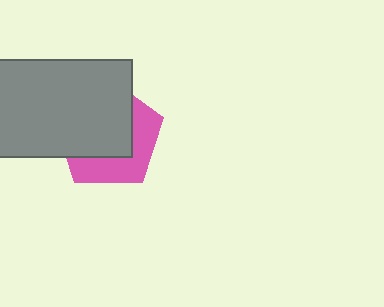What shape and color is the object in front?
The object in front is a gray rectangle.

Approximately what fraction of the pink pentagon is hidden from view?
Roughly 60% of the pink pentagon is hidden behind the gray rectangle.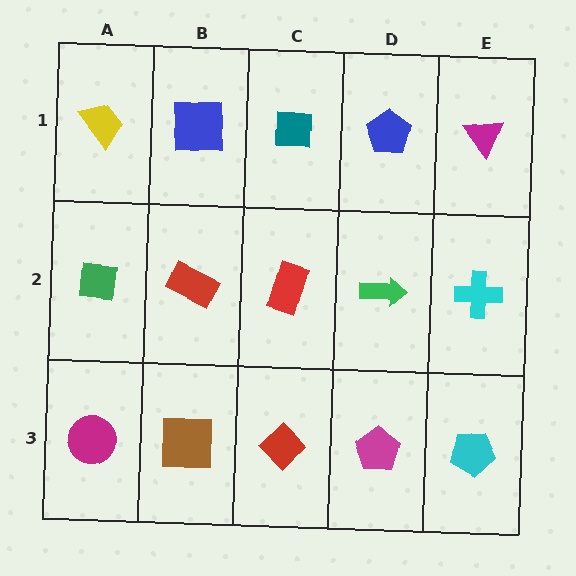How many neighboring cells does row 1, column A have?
2.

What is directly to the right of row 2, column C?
A green arrow.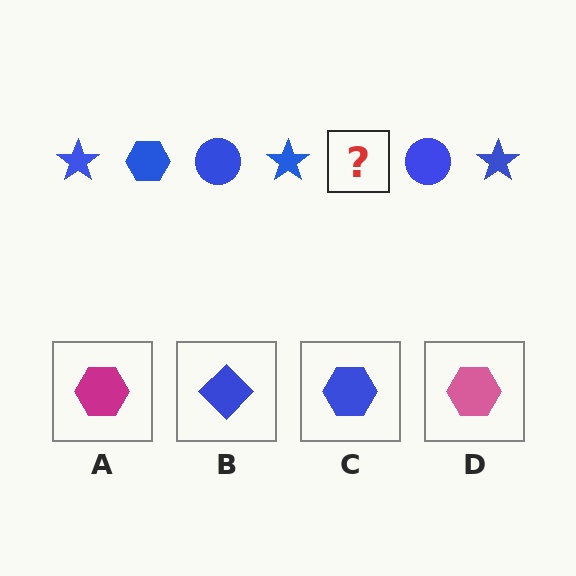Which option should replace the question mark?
Option C.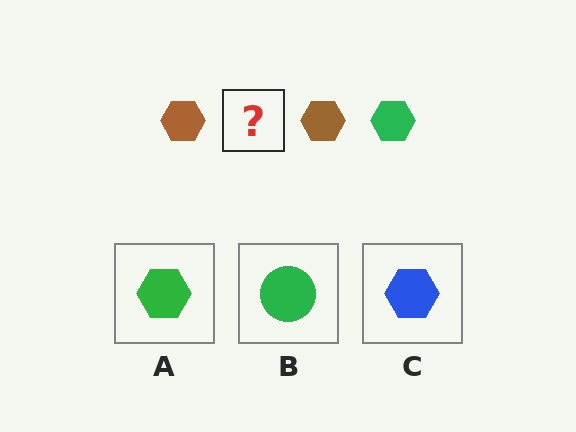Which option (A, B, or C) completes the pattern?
A.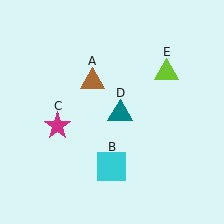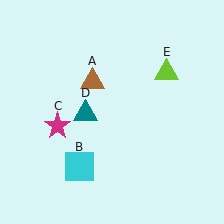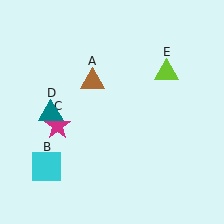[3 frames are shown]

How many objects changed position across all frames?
2 objects changed position: cyan square (object B), teal triangle (object D).